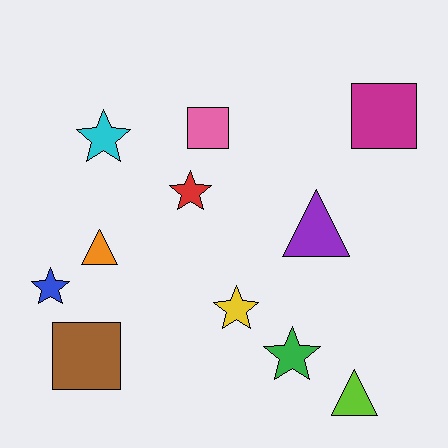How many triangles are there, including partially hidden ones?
There are 3 triangles.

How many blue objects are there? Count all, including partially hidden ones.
There is 1 blue object.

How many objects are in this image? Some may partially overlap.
There are 11 objects.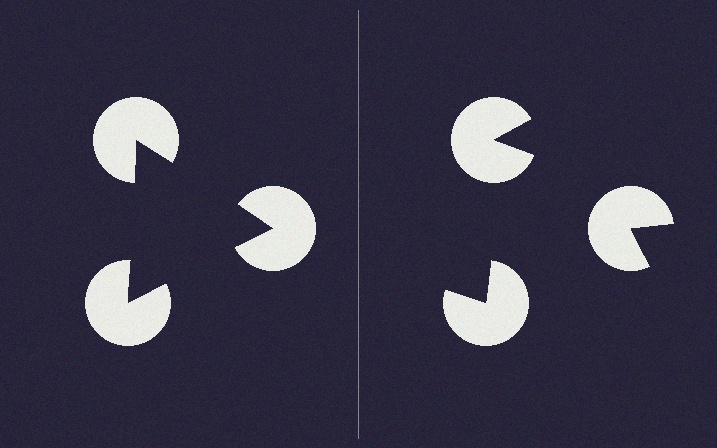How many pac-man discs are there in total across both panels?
6 — 3 on each side.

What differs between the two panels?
The pac-man discs are positioned identically on both sides; only the wedge orientations differ. On the left they align to a triangle; on the right they are misaligned.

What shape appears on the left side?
An illusory triangle.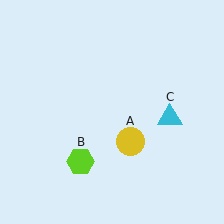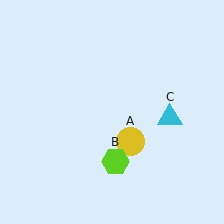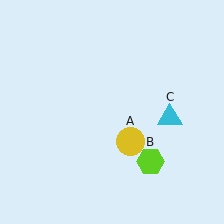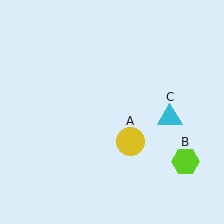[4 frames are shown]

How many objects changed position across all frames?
1 object changed position: lime hexagon (object B).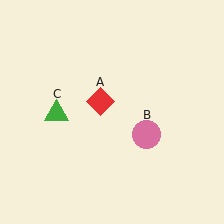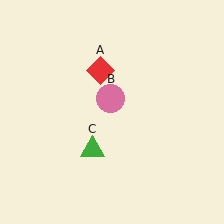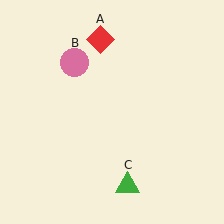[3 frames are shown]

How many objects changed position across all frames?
3 objects changed position: red diamond (object A), pink circle (object B), green triangle (object C).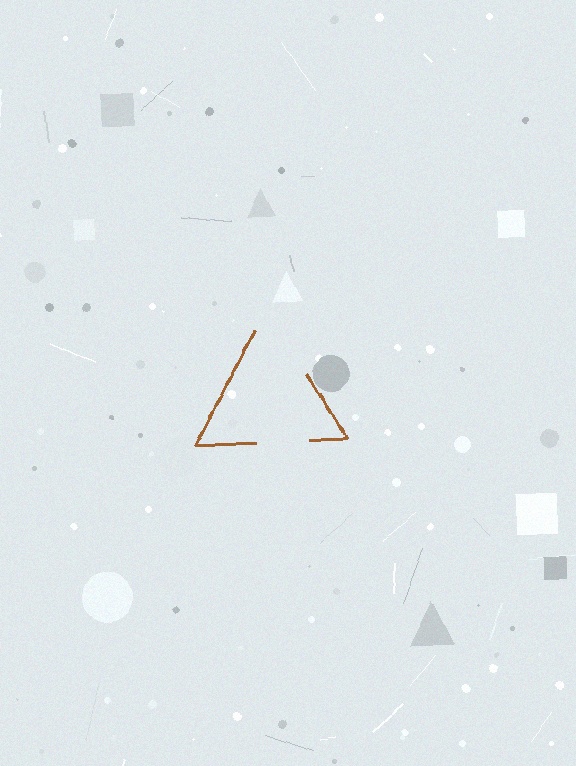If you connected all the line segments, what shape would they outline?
They would outline a triangle.